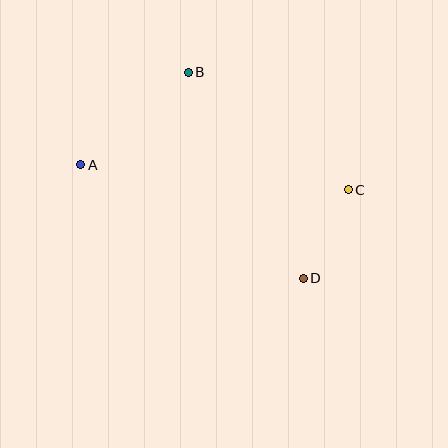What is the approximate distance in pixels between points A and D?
The distance between A and D is approximately 250 pixels.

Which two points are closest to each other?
Points C and D are closest to each other.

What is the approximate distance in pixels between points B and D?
The distance between B and D is approximately 236 pixels.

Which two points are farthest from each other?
Points A and C are farthest from each other.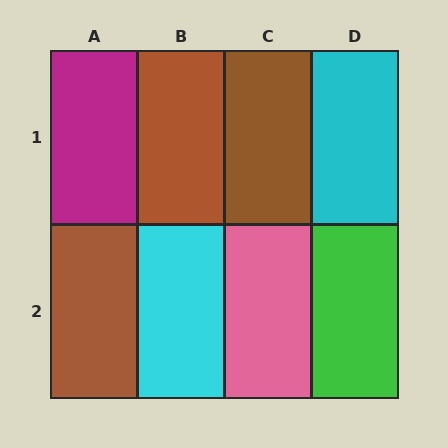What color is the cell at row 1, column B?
Brown.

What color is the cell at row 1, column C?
Brown.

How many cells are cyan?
2 cells are cyan.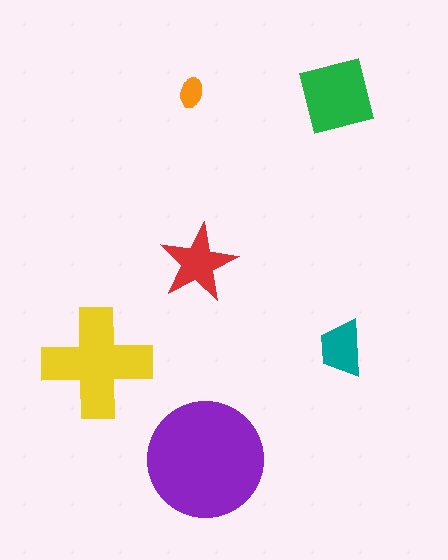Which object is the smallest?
The orange ellipse.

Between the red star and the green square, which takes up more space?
The green square.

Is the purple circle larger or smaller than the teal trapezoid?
Larger.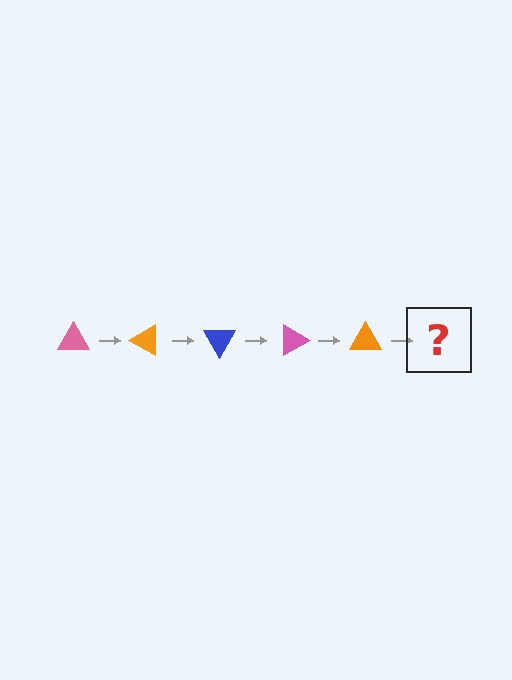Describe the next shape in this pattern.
It should be a blue triangle, rotated 150 degrees from the start.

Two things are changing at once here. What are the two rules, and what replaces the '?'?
The two rules are that it rotates 30 degrees each step and the color cycles through pink, orange, and blue. The '?' should be a blue triangle, rotated 150 degrees from the start.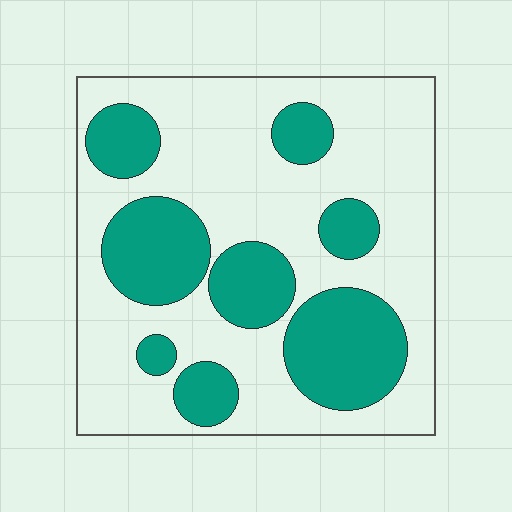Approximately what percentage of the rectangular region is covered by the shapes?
Approximately 35%.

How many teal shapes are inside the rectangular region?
8.